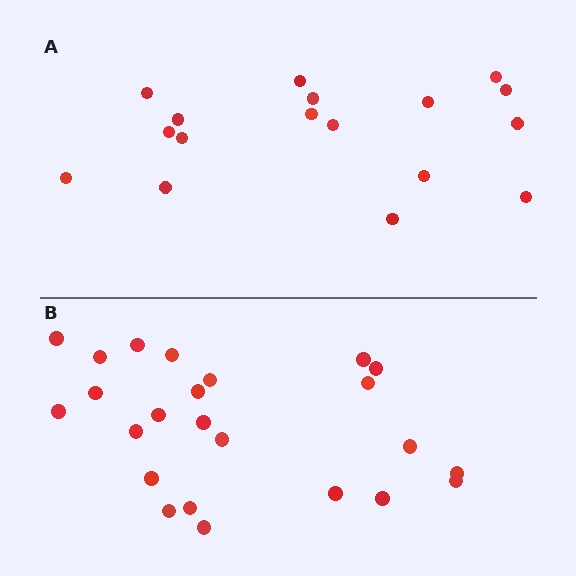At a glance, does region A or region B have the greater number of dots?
Region B (the bottom region) has more dots.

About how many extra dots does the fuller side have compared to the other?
Region B has roughly 8 or so more dots than region A.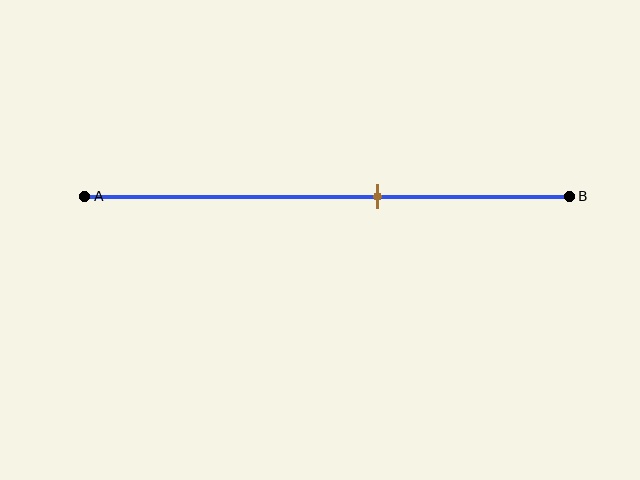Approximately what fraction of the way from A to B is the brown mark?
The brown mark is approximately 60% of the way from A to B.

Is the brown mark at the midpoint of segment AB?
No, the mark is at about 60% from A, not at the 50% midpoint.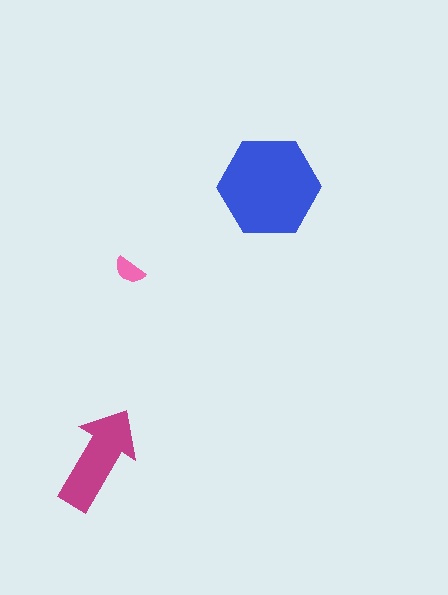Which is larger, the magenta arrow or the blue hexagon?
The blue hexagon.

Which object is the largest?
The blue hexagon.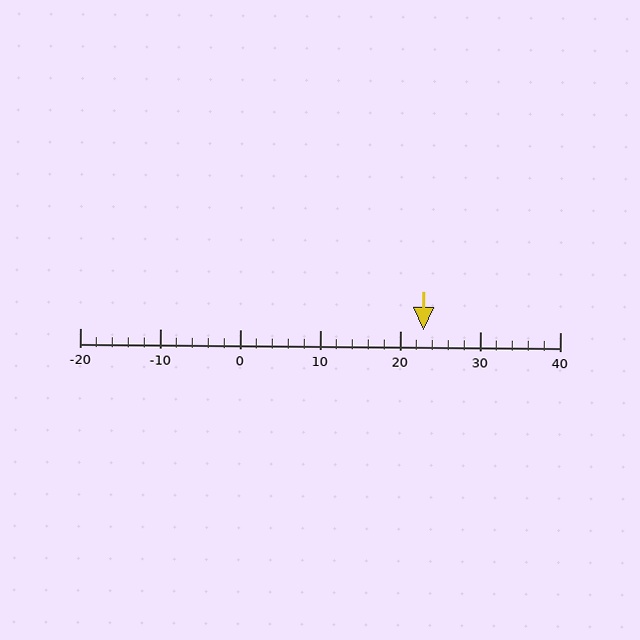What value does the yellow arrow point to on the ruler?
The yellow arrow points to approximately 23.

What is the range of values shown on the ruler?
The ruler shows values from -20 to 40.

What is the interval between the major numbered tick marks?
The major tick marks are spaced 10 units apart.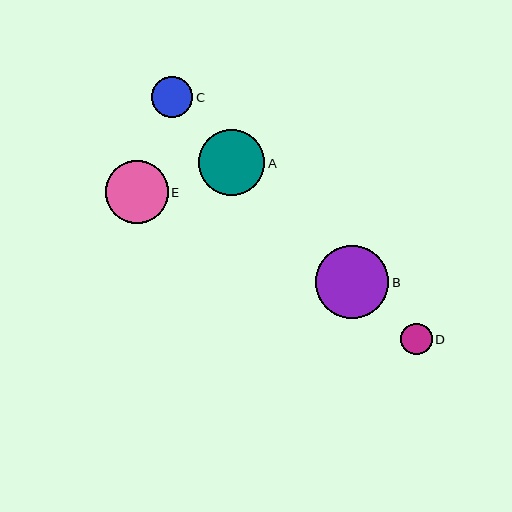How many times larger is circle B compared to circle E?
Circle B is approximately 1.2 times the size of circle E.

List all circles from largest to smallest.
From largest to smallest: B, A, E, C, D.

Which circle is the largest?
Circle B is the largest with a size of approximately 73 pixels.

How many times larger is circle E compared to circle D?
Circle E is approximately 2.0 times the size of circle D.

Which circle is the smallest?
Circle D is the smallest with a size of approximately 31 pixels.